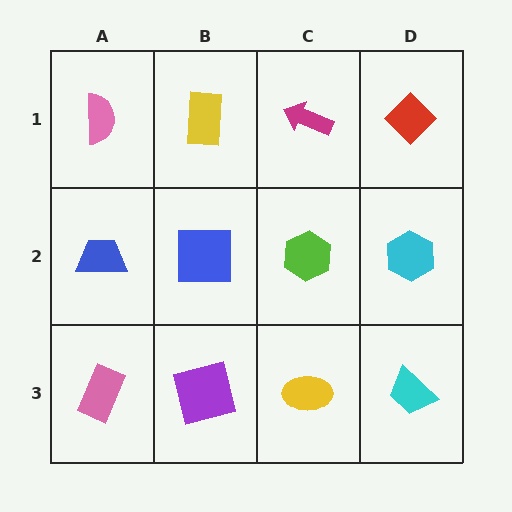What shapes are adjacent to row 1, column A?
A blue trapezoid (row 2, column A), a yellow rectangle (row 1, column B).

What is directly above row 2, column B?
A yellow rectangle.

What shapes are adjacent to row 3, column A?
A blue trapezoid (row 2, column A), a purple square (row 3, column B).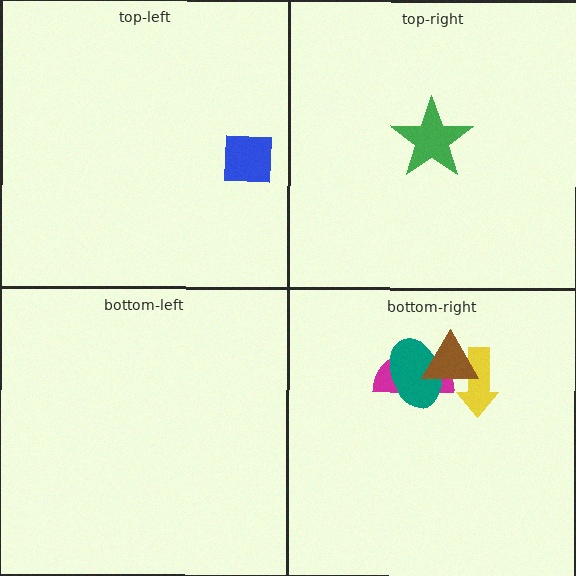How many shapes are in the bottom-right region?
4.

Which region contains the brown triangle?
The bottom-right region.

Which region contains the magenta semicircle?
The bottom-right region.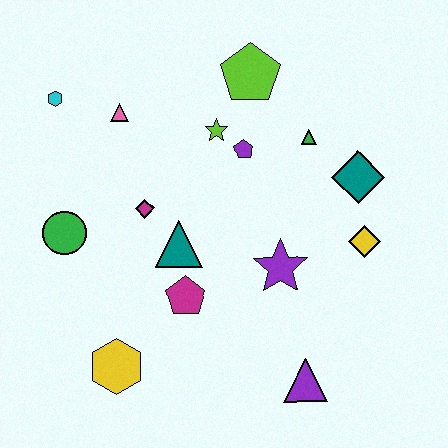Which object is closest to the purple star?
The yellow diamond is closest to the purple star.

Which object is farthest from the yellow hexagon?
The lime pentagon is farthest from the yellow hexagon.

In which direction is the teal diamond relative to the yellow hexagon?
The teal diamond is to the right of the yellow hexagon.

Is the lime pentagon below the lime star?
No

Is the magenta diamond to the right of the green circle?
Yes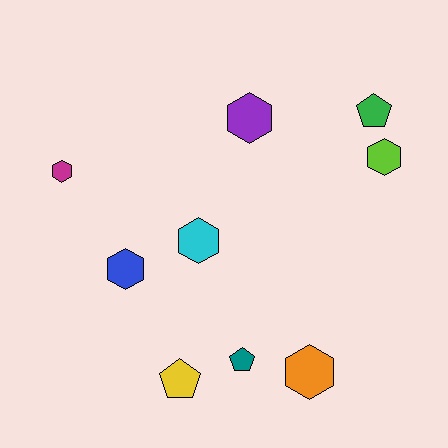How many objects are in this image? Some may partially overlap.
There are 9 objects.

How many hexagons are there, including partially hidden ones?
There are 6 hexagons.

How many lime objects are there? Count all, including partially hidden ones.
There is 1 lime object.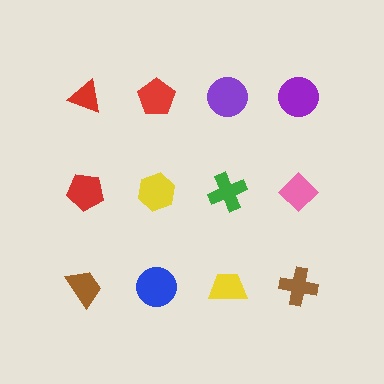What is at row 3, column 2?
A blue circle.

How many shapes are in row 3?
4 shapes.